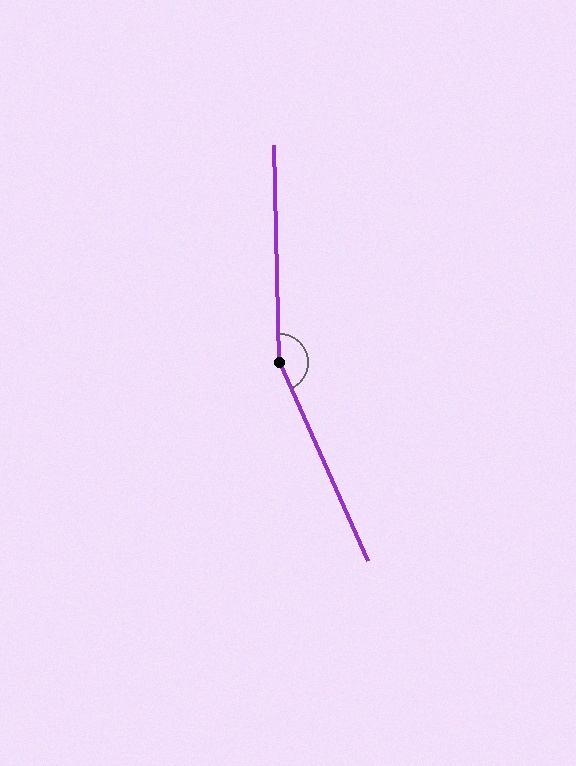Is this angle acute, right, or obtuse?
It is obtuse.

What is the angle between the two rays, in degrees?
Approximately 157 degrees.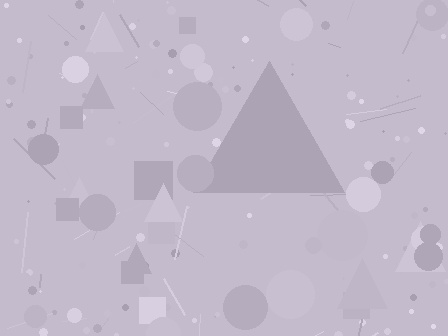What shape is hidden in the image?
A triangle is hidden in the image.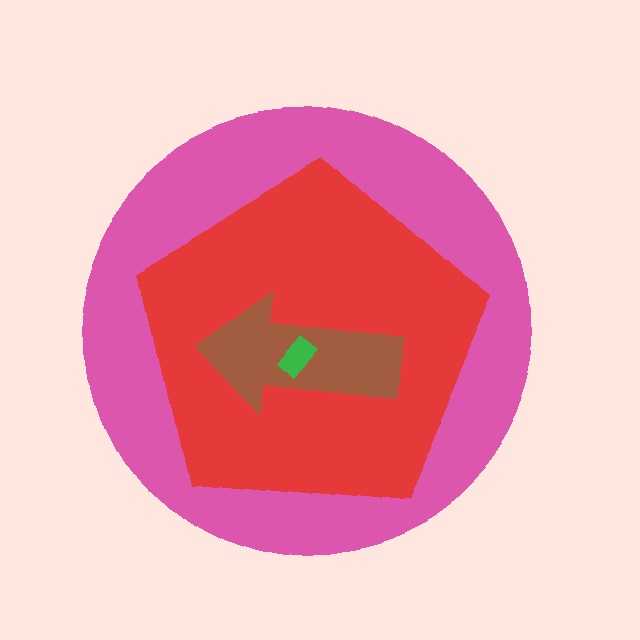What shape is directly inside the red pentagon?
The brown arrow.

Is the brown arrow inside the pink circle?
Yes.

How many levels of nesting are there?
4.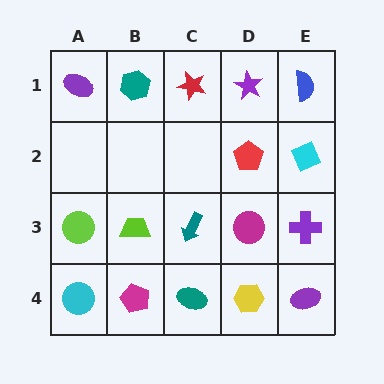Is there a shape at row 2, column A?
No, that cell is empty.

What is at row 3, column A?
A lime circle.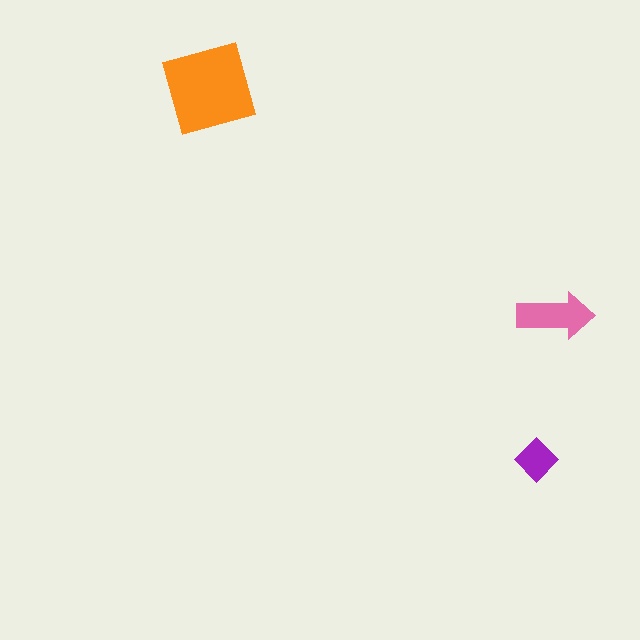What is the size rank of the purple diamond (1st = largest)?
3rd.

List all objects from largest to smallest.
The orange square, the pink arrow, the purple diamond.